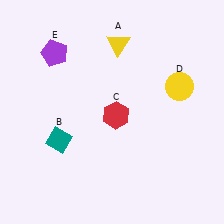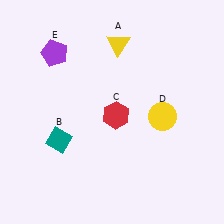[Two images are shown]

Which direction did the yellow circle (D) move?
The yellow circle (D) moved down.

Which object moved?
The yellow circle (D) moved down.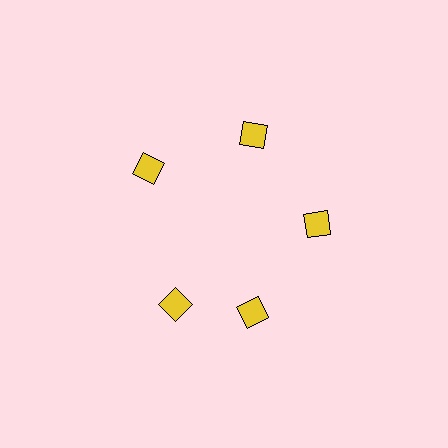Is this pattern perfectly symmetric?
No. The 5 yellow diamonds are arranged in a ring, but one element near the 8 o'clock position is rotated out of alignment along the ring, breaking the 5-fold rotational symmetry.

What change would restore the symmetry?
The symmetry would be restored by rotating it back into even spacing with its neighbors so that all 5 diamonds sit at equal angles and equal distance from the center.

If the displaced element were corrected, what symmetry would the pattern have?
It would have 5-fold rotational symmetry — the pattern would map onto itself every 72 degrees.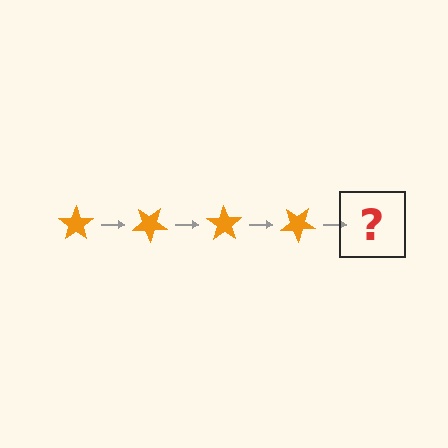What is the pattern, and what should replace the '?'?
The pattern is that the star rotates 35 degrees each step. The '?' should be an orange star rotated 140 degrees.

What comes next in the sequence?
The next element should be an orange star rotated 140 degrees.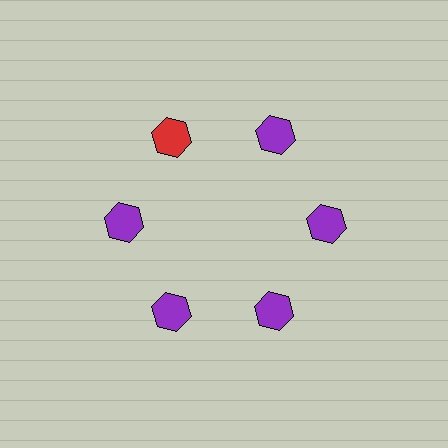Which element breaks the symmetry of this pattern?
The red hexagon at roughly the 11 o'clock position breaks the symmetry. All other shapes are purple hexagons.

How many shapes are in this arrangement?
There are 6 shapes arranged in a ring pattern.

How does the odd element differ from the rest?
It has a different color: red instead of purple.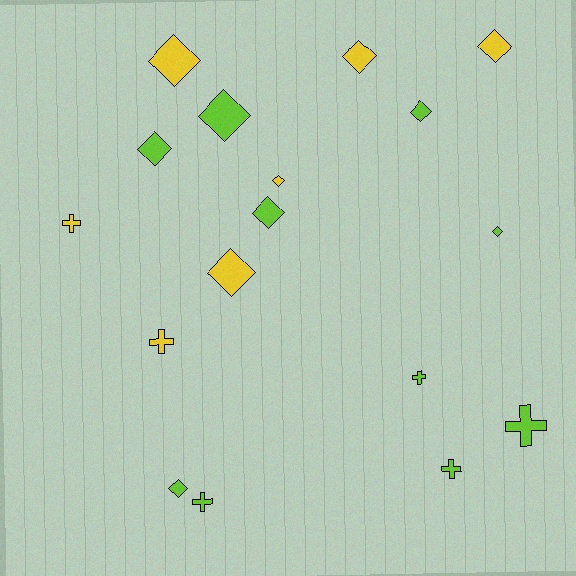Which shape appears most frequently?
Diamond, with 11 objects.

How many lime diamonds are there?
There are 6 lime diamonds.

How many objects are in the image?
There are 17 objects.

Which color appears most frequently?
Lime, with 10 objects.